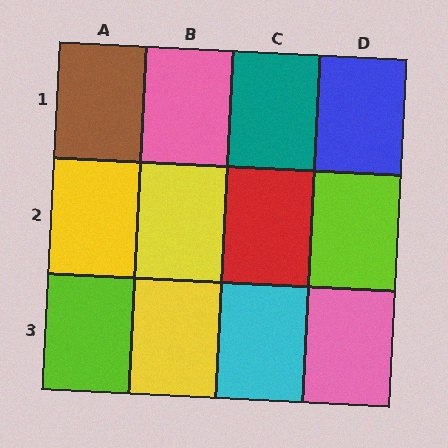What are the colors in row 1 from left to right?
Brown, pink, teal, blue.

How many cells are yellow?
3 cells are yellow.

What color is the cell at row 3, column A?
Lime.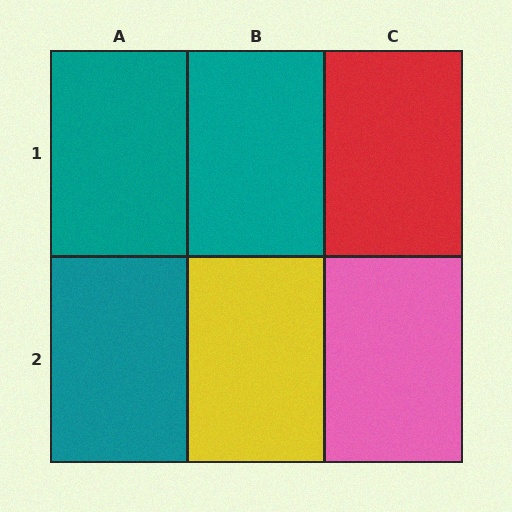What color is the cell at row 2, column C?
Pink.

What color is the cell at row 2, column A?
Teal.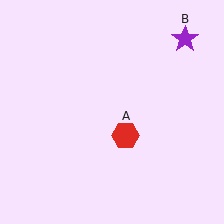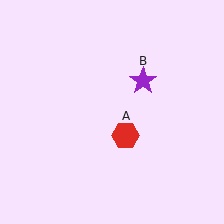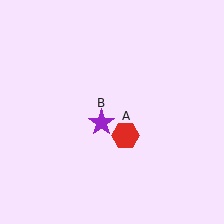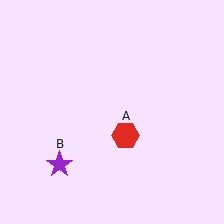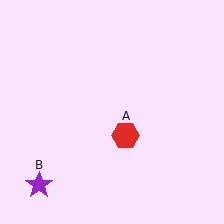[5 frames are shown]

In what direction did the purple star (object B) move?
The purple star (object B) moved down and to the left.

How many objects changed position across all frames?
1 object changed position: purple star (object B).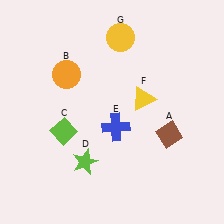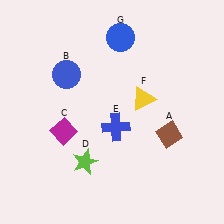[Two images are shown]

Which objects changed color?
B changed from orange to blue. C changed from lime to magenta. G changed from yellow to blue.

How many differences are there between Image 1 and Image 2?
There are 3 differences between the two images.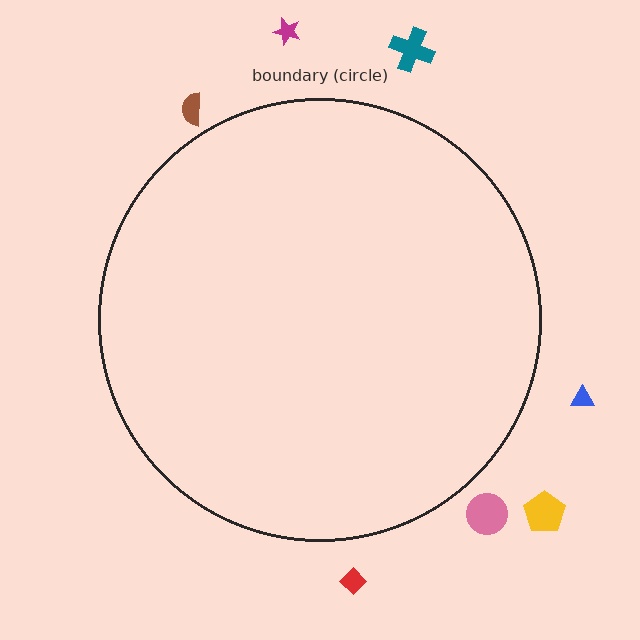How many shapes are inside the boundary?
0 inside, 7 outside.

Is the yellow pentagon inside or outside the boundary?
Outside.